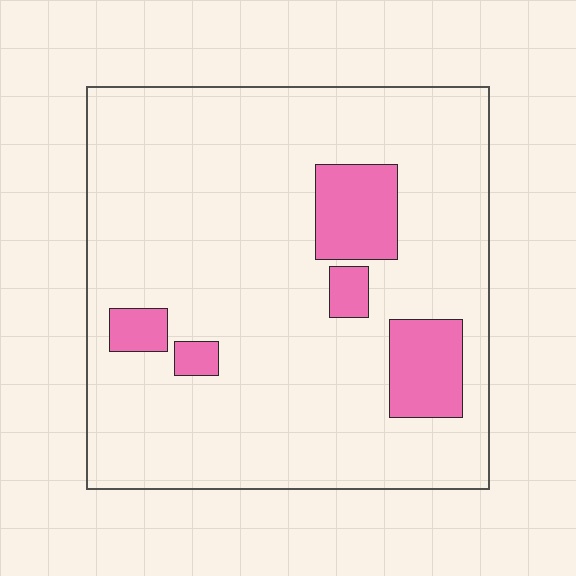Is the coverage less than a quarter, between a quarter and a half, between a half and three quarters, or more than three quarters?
Less than a quarter.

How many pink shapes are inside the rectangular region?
5.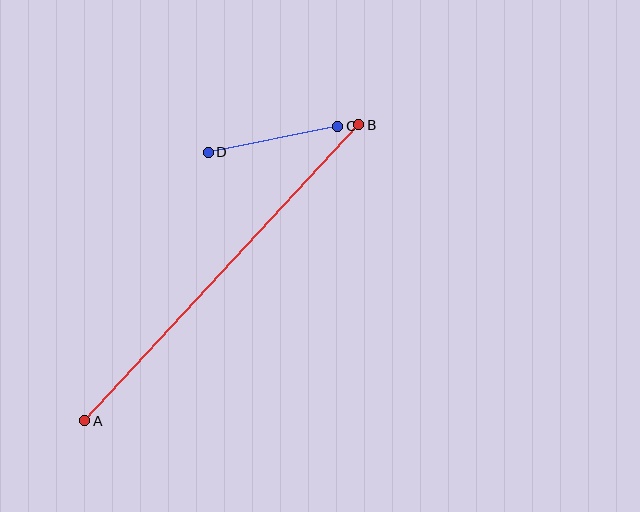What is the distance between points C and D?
The distance is approximately 132 pixels.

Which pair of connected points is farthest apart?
Points A and B are farthest apart.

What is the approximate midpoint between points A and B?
The midpoint is at approximately (222, 273) pixels.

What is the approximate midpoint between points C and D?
The midpoint is at approximately (273, 139) pixels.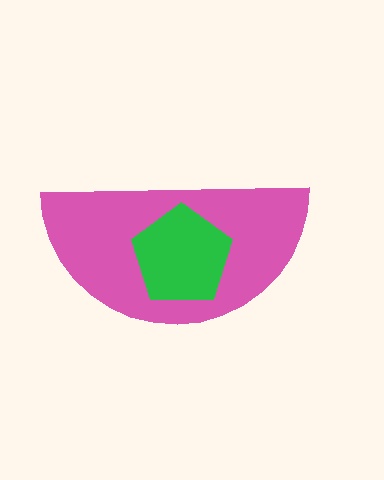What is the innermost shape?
The green pentagon.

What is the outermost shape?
The pink semicircle.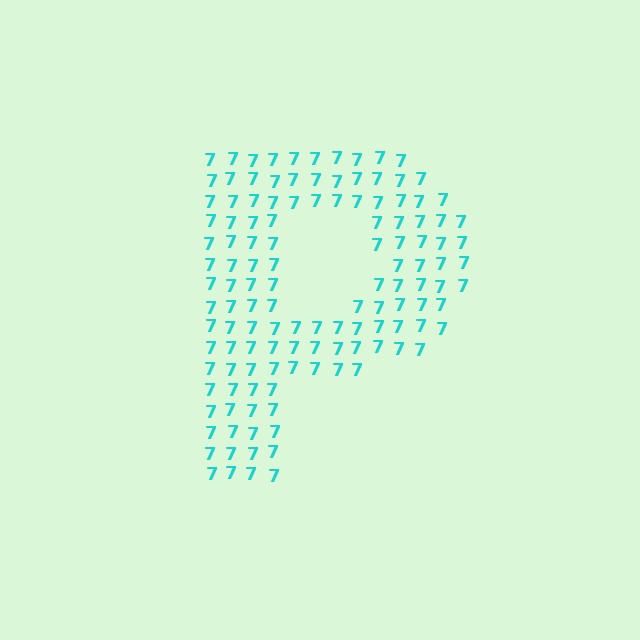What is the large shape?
The large shape is the letter P.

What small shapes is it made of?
It is made of small digit 7's.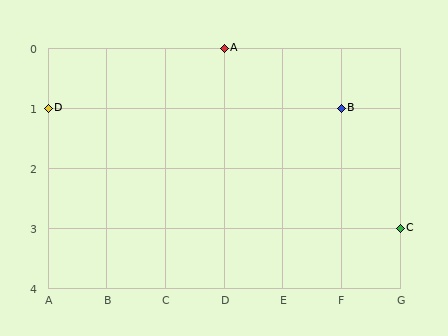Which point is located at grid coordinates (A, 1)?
Point D is at (A, 1).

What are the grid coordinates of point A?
Point A is at grid coordinates (D, 0).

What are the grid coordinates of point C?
Point C is at grid coordinates (G, 3).